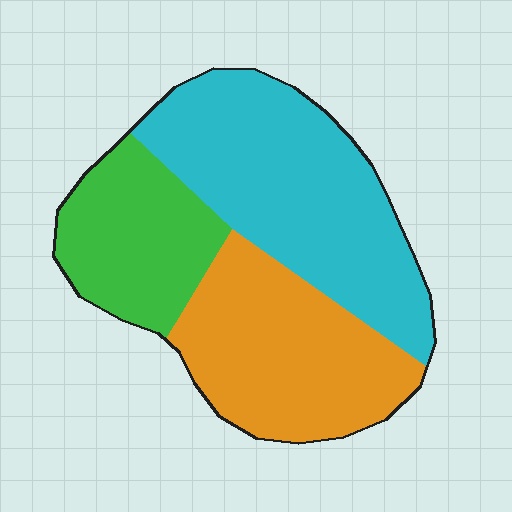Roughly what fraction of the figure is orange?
Orange covers roughly 35% of the figure.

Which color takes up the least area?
Green, at roughly 25%.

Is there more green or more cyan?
Cyan.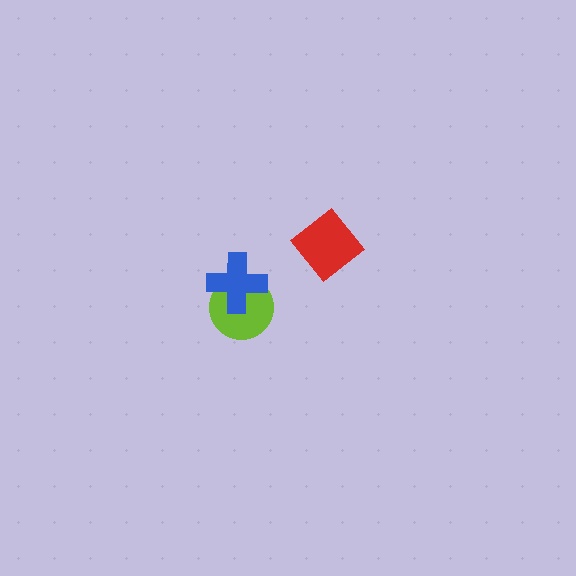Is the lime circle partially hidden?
Yes, it is partially covered by another shape.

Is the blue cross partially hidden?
No, no other shape covers it.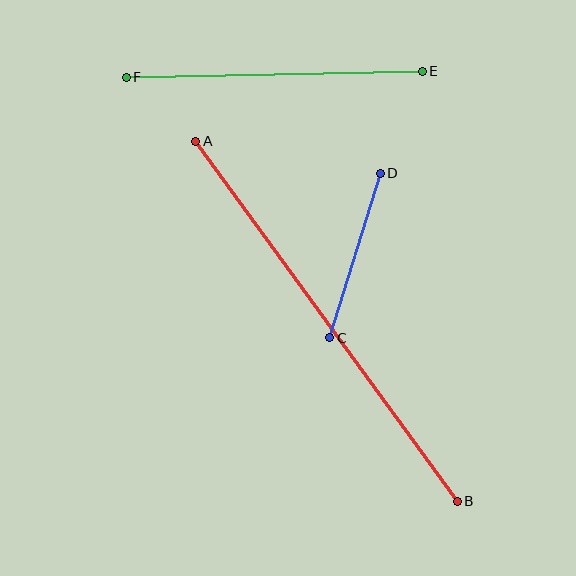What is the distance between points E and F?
The distance is approximately 296 pixels.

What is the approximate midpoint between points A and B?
The midpoint is at approximately (326, 321) pixels.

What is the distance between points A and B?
The distance is approximately 445 pixels.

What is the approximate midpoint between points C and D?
The midpoint is at approximately (355, 256) pixels.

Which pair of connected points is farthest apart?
Points A and B are farthest apart.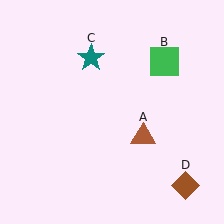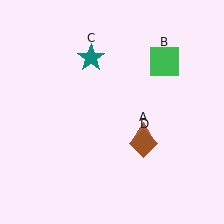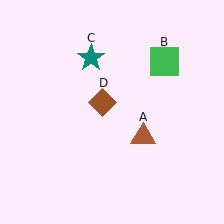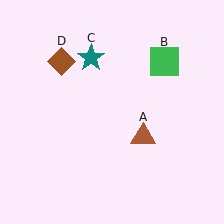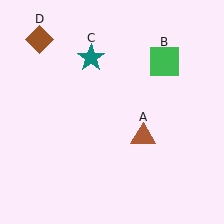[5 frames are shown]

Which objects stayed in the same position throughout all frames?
Brown triangle (object A) and green square (object B) and teal star (object C) remained stationary.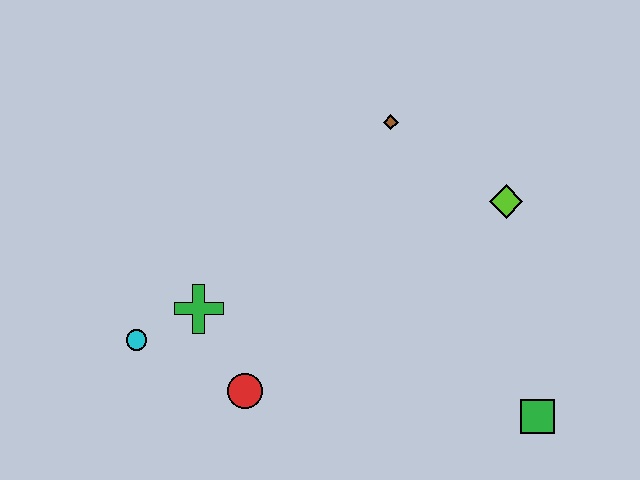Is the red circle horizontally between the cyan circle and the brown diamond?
Yes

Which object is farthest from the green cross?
The green square is farthest from the green cross.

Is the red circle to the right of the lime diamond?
No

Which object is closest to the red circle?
The green cross is closest to the red circle.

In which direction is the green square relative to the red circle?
The green square is to the right of the red circle.